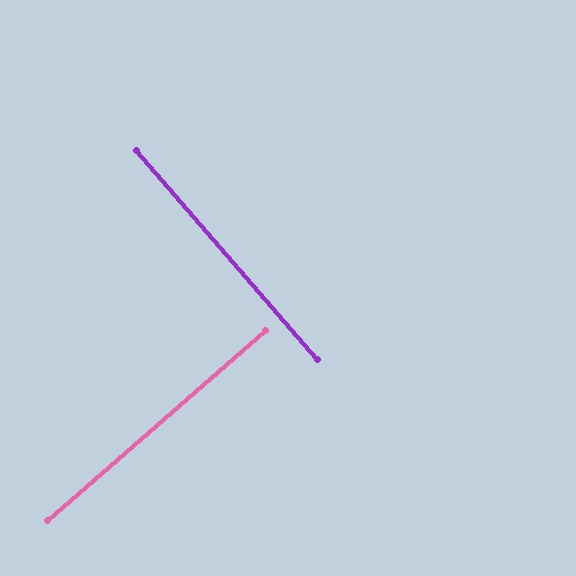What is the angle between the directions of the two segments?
Approximately 90 degrees.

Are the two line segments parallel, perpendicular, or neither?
Perpendicular — they meet at approximately 90°.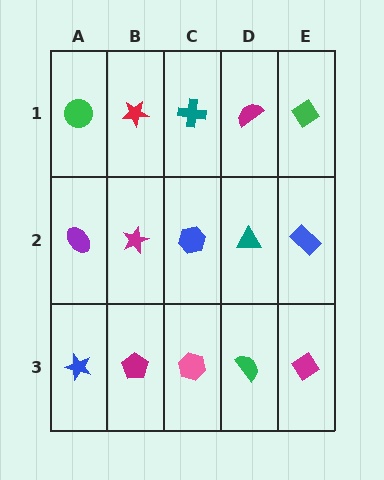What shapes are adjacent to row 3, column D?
A teal triangle (row 2, column D), a pink hexagon (row 3, column C), a magenta diamond (row 3, column E).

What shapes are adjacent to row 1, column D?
A teal triangle (row 2, column D), a teal cross (row 1, column C), a green diamond (row 1, column E).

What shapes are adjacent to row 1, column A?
A purple ellipse (row 2, column A), a red star (row 1, column B).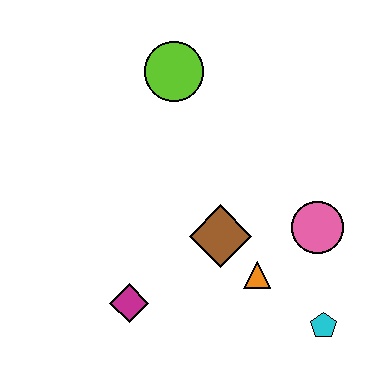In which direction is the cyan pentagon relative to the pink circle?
The cyan pentagon is below the pink circle.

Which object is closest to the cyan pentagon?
The orange triangle is closest to the cyan pentagon.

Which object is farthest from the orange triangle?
The lime circle is farthest from the orange triangle.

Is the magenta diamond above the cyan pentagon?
Yes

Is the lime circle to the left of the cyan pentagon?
Yes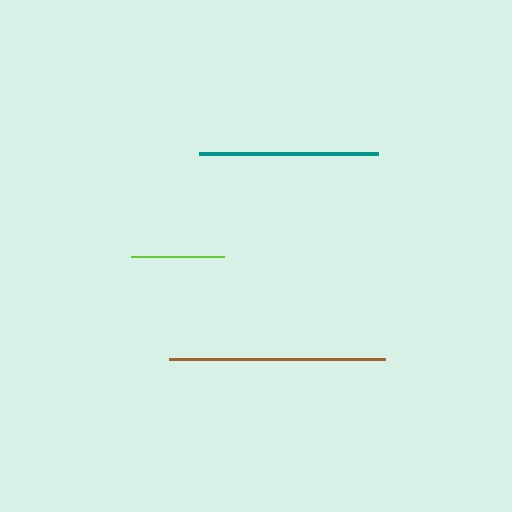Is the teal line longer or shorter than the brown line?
The brown line is longer than the teal line.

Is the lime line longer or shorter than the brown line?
The brown line is longer than the lime line.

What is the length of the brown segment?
The brown segment is approximately 216 pixels long.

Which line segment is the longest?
The brown line is the longest at approximately 216 pixels.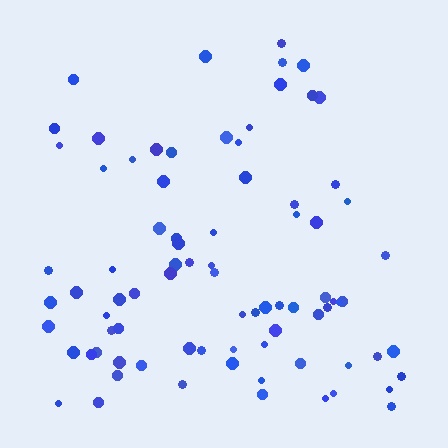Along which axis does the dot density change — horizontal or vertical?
Vertical.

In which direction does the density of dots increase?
From top to bottom, with the bottom side densest.